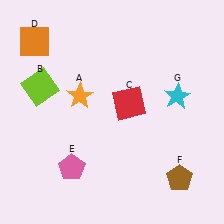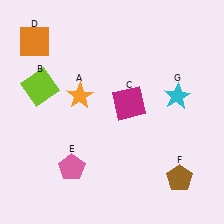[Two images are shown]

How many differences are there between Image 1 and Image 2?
There is 1 difference between the two images.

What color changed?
The square (C) changed from red in Image 1 to magenta in Image 2.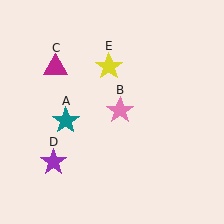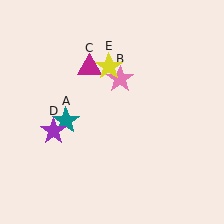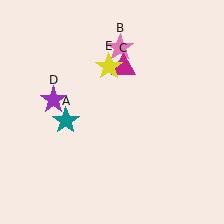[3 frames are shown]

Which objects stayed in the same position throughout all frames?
Teal star (object A) and yellow star (object E) remained stationary.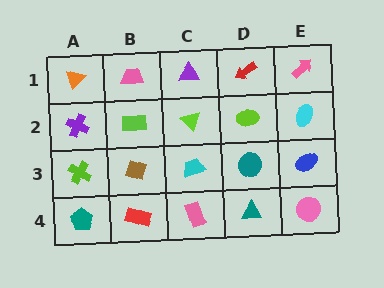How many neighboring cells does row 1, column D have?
3.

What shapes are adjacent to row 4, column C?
A cyan trapezoid (row 3, column C), a red rectangle (row 4, column B), a teal triangle (row 4, column D).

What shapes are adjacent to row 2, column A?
An orange triangle (row 1, column A), a lime cross (row 3, column A), a lime rectangle (row 2, column B).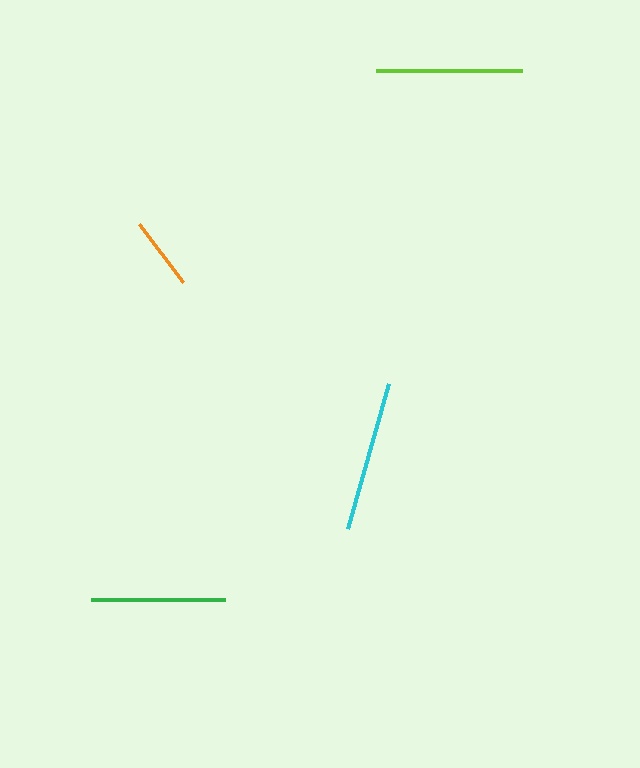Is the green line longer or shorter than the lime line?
The lime line is longer than the green line.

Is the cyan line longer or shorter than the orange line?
The cyan line is longer than the orange line.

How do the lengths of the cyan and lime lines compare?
The cyan and lime lines are approximately the same length.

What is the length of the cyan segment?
The cyan segment is approximately 151 pixels long.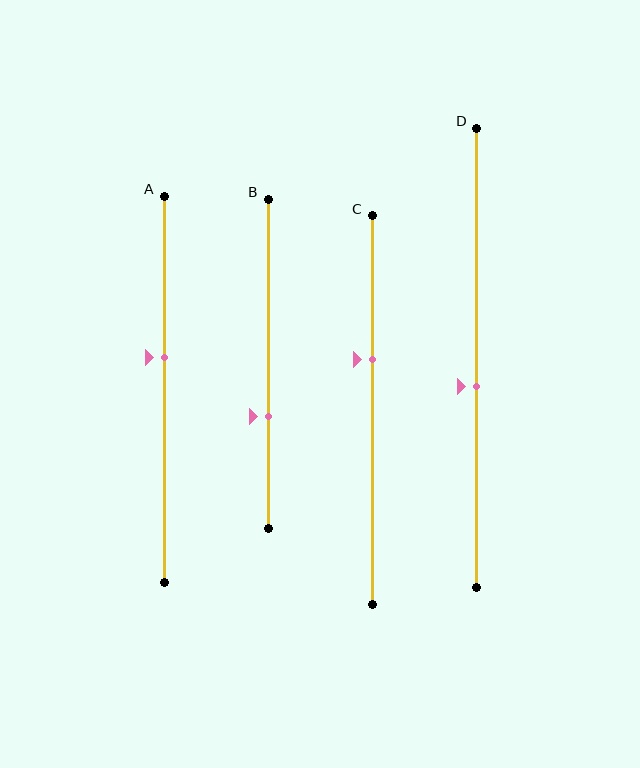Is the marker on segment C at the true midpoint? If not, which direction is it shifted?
No, the marker on segment C is shifted upward by about 13% of the segment length.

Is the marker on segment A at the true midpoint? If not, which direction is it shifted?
No, the marker on segment A is shifted upward by about 8% of the segment length.